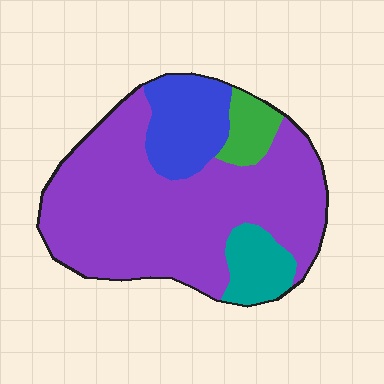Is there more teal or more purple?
Purple.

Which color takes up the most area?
Purple, at roughly 70%.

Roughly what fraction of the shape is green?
Green takes up less than a quarter of the shape.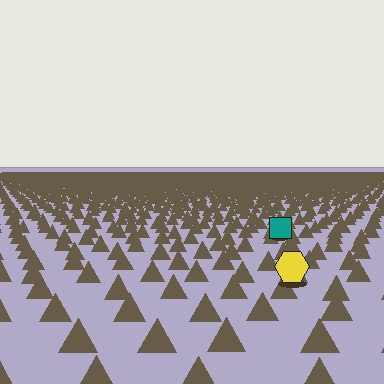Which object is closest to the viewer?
The yellow hexagon is closest. The texture marks near it are larger and more spread out.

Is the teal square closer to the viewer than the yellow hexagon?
No. The yellow hexagon is closer — you can tell from the texture gradient: the ground texture is coarser near it.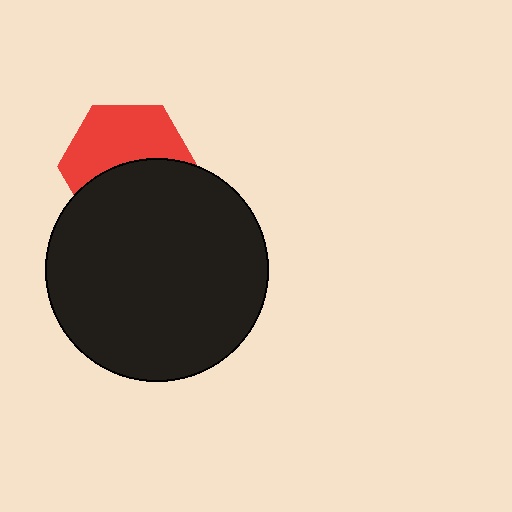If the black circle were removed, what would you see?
You would see the complete red hexagon.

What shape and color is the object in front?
The object in front is a black circle.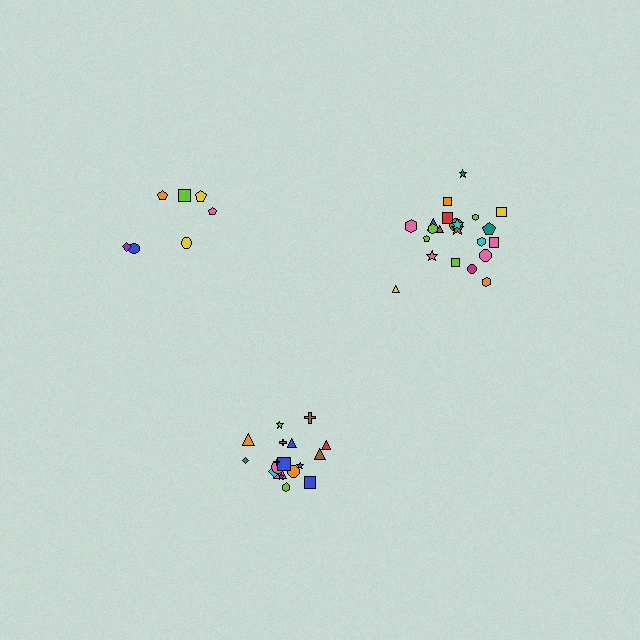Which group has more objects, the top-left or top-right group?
The top-right group.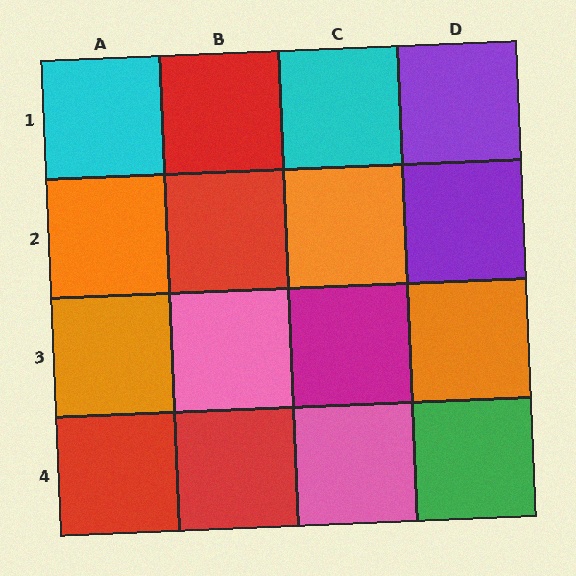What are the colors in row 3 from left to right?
Orange, pink, magenta, orange.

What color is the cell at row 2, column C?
Orange.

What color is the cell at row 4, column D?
Green.